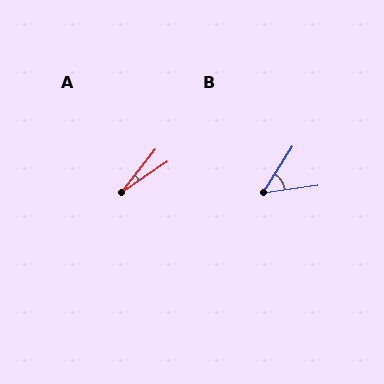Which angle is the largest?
B, at approximately 50 degrees.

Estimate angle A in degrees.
Approximately 18 degrees.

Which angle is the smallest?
A, at approximately 18 degrees.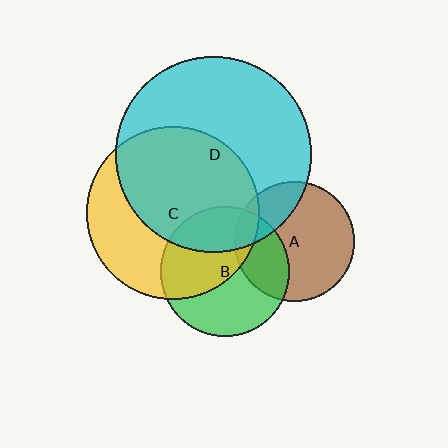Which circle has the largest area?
Circle D (cyan).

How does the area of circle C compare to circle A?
Approximately 2.1 times.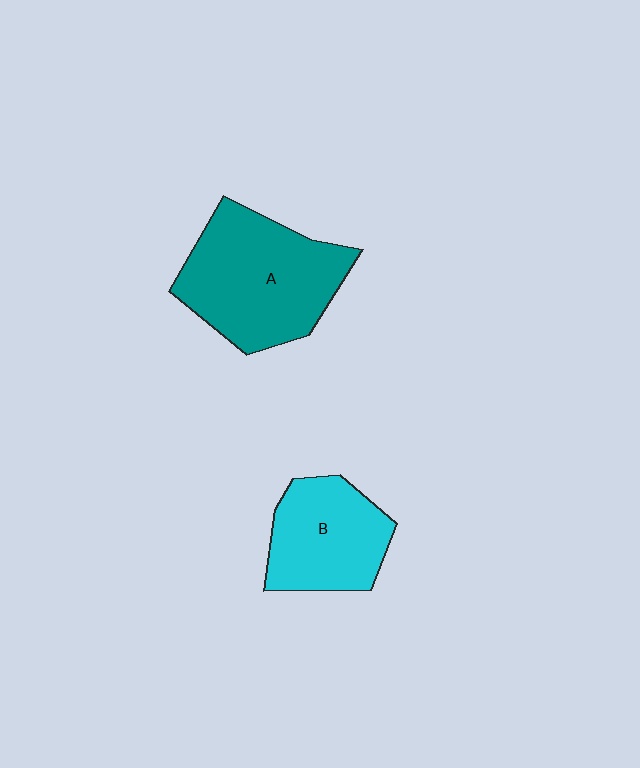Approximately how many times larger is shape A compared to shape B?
Approximately 1.5 times.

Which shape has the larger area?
Shape A (teal).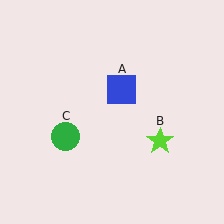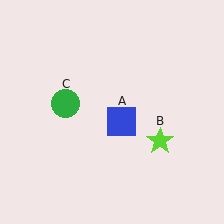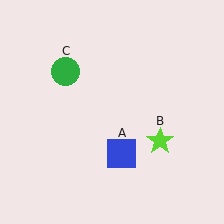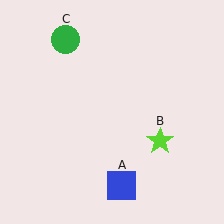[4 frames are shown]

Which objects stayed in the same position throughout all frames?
Lime star (object B) remained stationary.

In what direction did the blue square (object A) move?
The blue square (object A) moved down.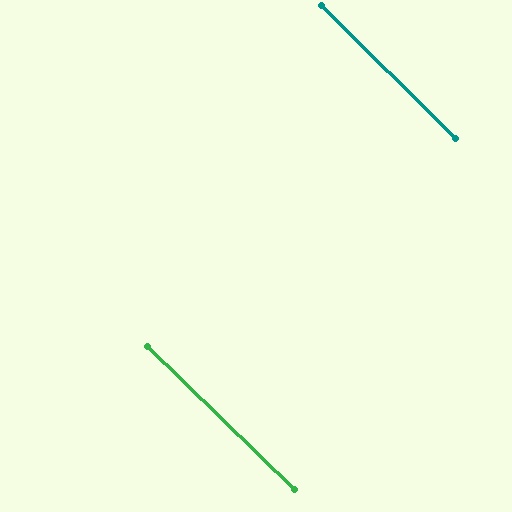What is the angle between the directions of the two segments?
Approximately 1 degree.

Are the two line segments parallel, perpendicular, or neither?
Parallel — their directions differ by only 0.6°.